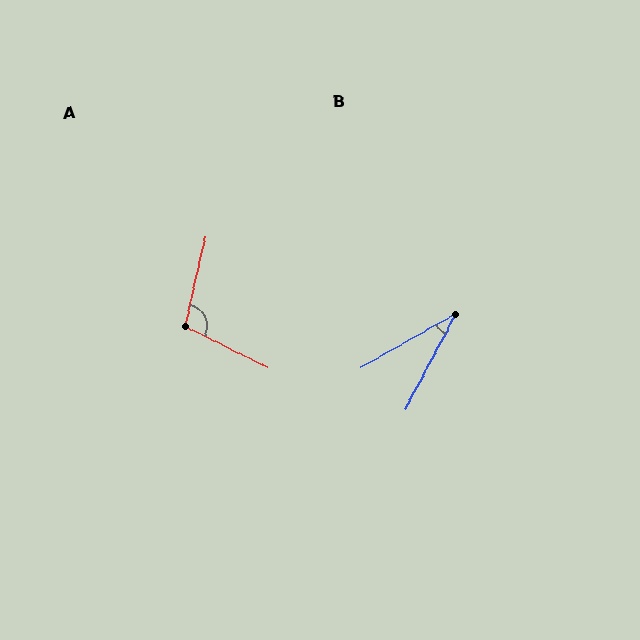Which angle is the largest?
A, at approximately 103 degrees.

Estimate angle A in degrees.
Approximately 103 degrees.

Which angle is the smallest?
B, at approximately 33 degrees.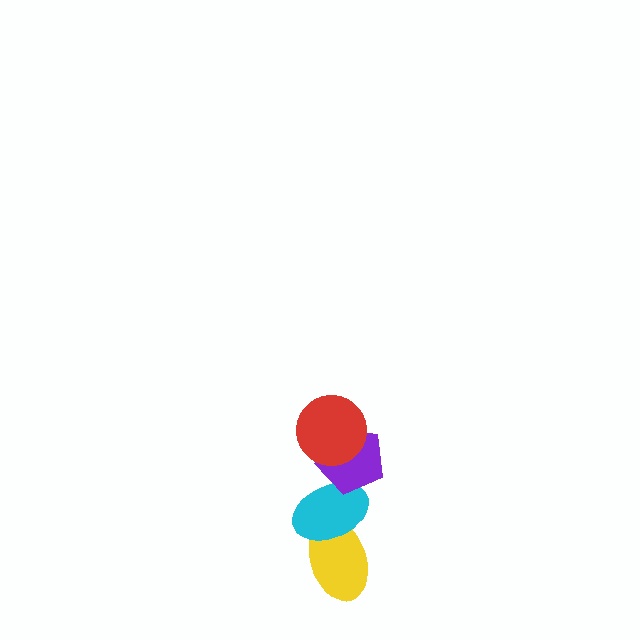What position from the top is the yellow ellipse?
The yellow ellipse is 4th from the top.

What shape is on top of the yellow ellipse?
The cyan ellipse is on top of the yellow ellipse.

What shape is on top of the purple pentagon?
The red circle is on top of the purple pentagon.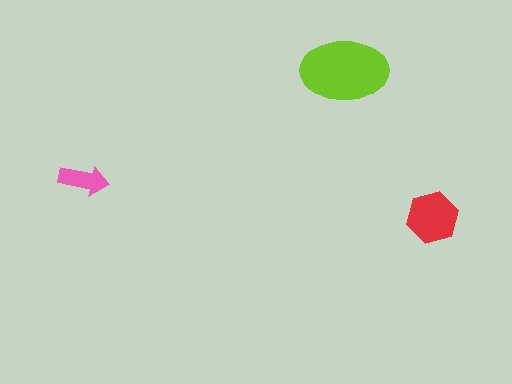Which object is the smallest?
The pink arrow.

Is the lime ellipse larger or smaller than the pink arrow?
Larger.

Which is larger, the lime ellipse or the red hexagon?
The lime ellipse.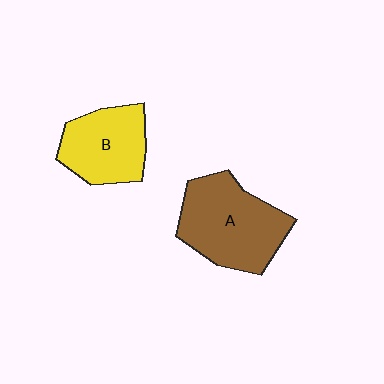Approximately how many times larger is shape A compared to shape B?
Approximately 1.4 times.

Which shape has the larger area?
Shape A (brown).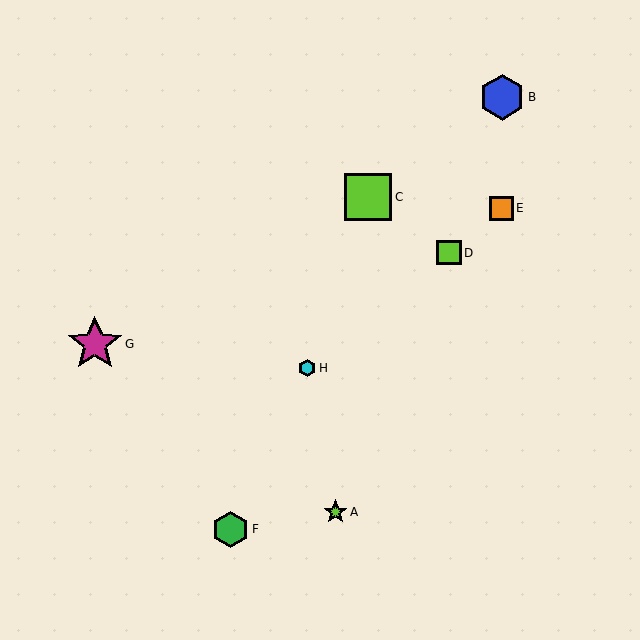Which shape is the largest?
The magenta star (labeled G) is the largest.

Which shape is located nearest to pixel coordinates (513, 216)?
The orange square (labeled E) at (501, 208) is nearest to that location.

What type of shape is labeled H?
Shape H is a cyan hexagon.